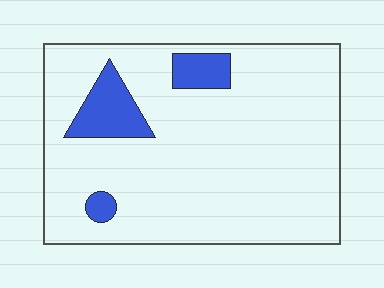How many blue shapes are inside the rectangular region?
3.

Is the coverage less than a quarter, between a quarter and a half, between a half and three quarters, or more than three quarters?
Less than a quarter.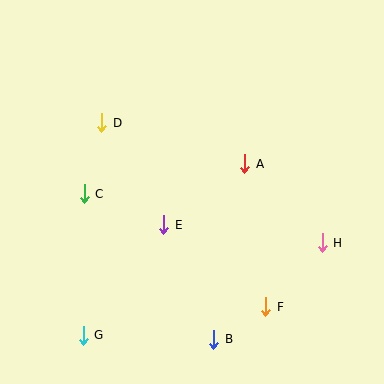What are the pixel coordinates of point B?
Point B is at (214, 339).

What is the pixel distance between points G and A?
The distance between G and A is 235 pixels.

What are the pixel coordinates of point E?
Point E is at (164, 225).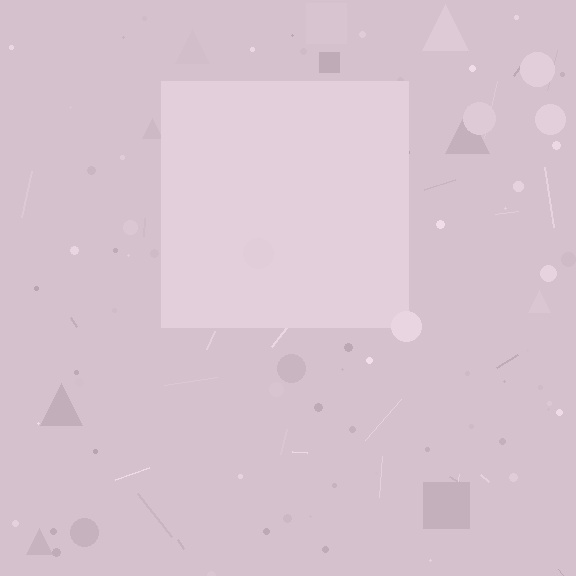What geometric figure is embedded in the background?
A square is embedded in the background.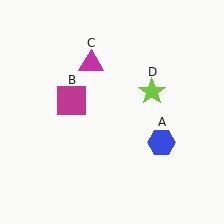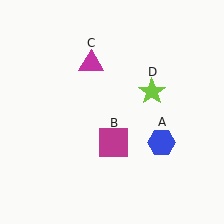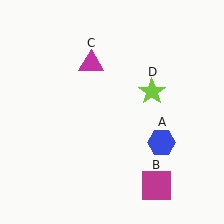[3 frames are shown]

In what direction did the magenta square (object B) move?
The magenta square (object B) moved down and to the right.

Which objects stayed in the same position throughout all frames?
Blue hexagon (object A) and magenta triangle (object C) and lime star (object D) remained stationary.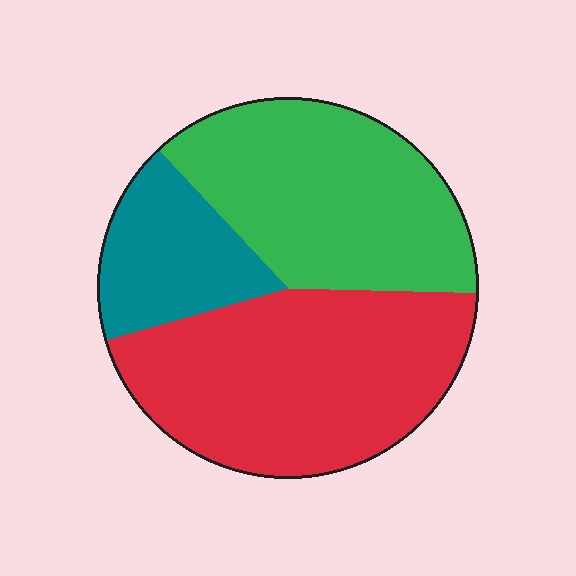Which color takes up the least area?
Teal, at roughly 20%.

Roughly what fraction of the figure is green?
Green covers around 35% of the figure.